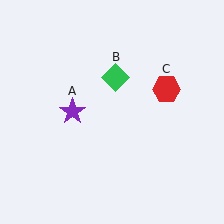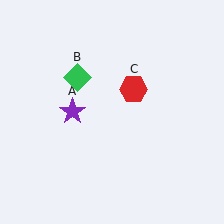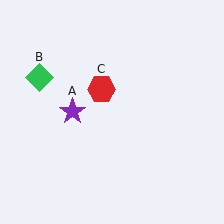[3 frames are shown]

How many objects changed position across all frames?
2 objects changed position: green diamond (object B), red hexagon (object C).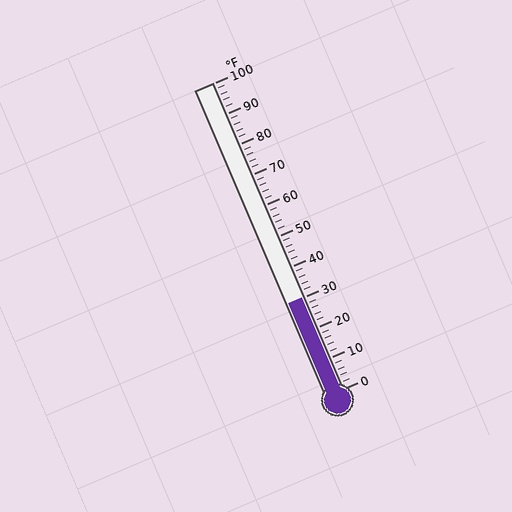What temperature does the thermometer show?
The thermometer shows approximately 30°F.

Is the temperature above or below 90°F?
The temperature is below 90°F.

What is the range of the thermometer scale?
The thermometer scale ranges from 0°F to 100°F.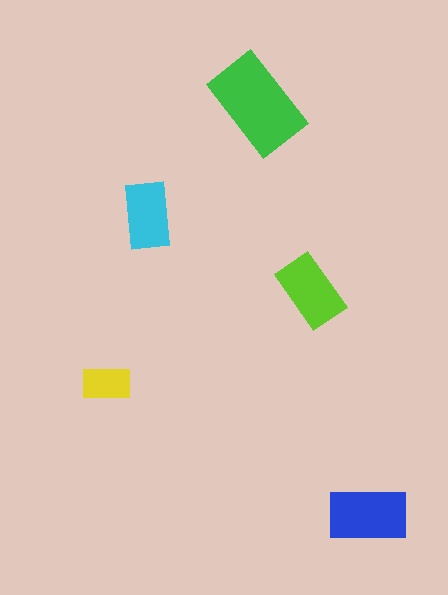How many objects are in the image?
There are 5 objects in the image.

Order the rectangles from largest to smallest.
the green one, the blue one, the lime one, the cyan one, the yellow one.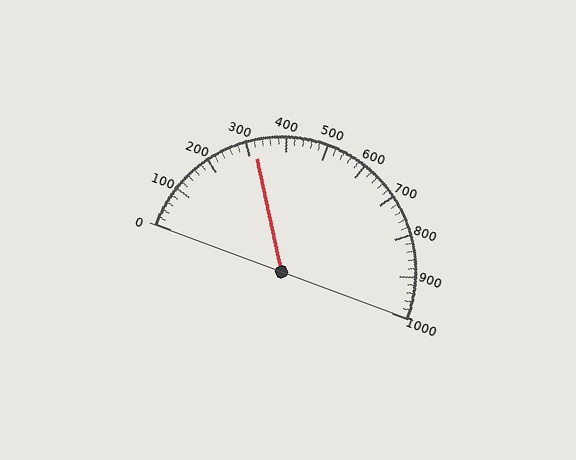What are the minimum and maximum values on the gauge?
The gauge ranges from 0 to 1000.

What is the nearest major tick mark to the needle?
The nearest major tick mark is 300.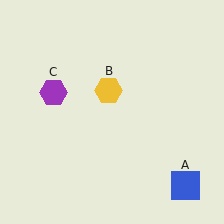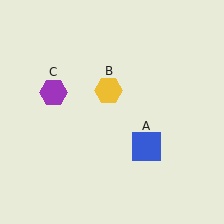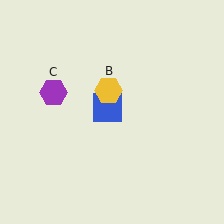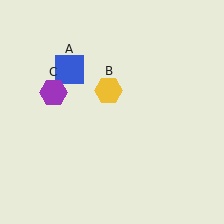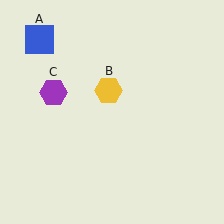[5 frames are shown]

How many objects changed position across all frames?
1 object changed position: blue square (object A).